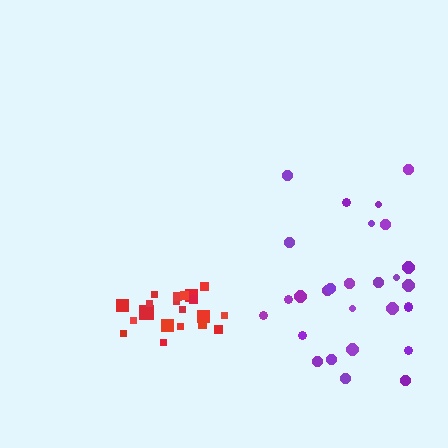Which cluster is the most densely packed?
Red.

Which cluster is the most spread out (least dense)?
Purple.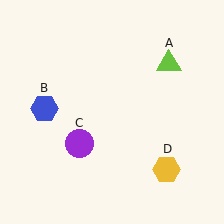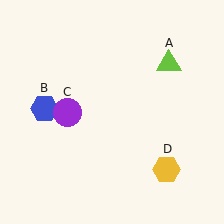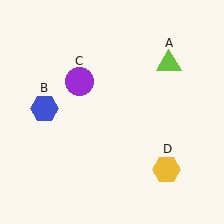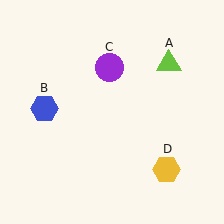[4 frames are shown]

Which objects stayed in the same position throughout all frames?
Lime triangle (object A) and blue hexagon (object B) and yellow hexagon (object D) remained stationary.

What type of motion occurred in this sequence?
The purple circle (object C) rotated clockwise around the center of the scene.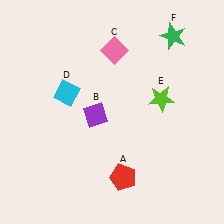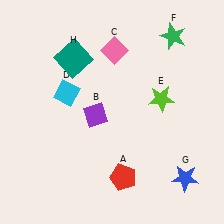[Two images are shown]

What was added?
A blue star (G), a teal square (H) were added in Image 2.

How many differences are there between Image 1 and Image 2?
There are 2 differences between the two images.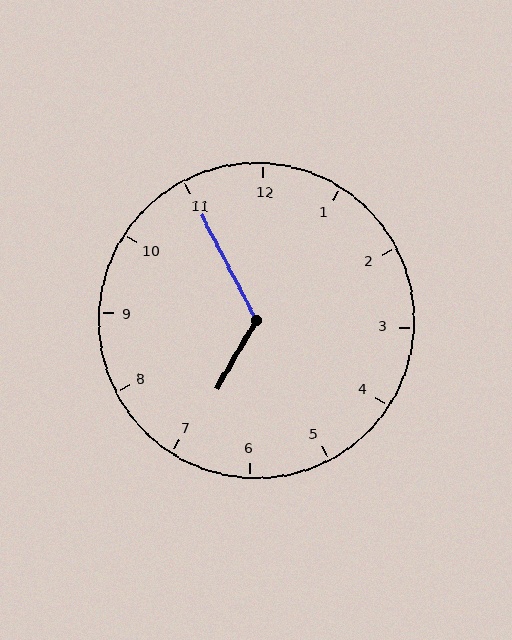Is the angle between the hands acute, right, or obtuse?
It is obtuse.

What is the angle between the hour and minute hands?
Approximately 122 degrees.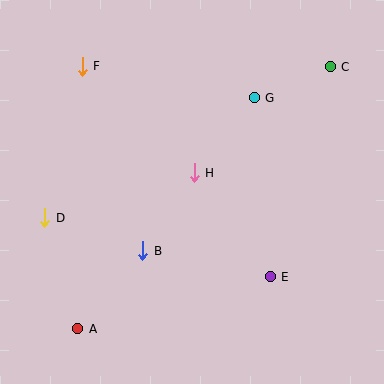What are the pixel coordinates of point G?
Point G is at (254, 98).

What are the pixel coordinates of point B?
Point B is at (143, 251).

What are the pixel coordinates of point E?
Point E is at (270, 277).